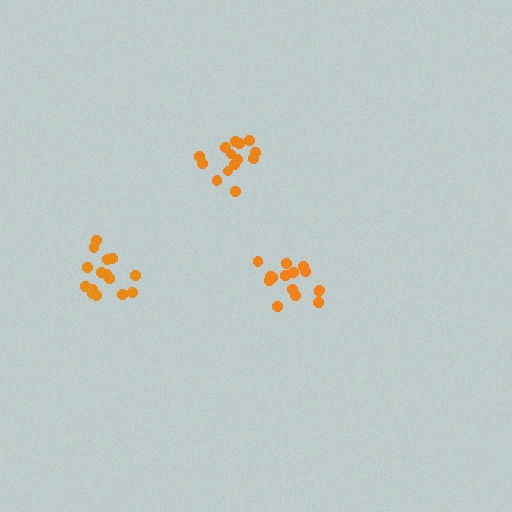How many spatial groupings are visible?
There are 3 spatial groupings.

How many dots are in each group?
Group 1: 15 dots, Group 2: 15 dots, Group 3: 14 dots (44 total).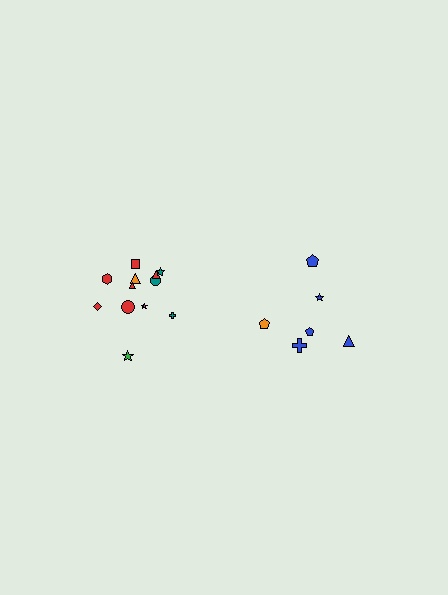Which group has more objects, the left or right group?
The left group.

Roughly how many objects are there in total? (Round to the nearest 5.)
Roughly 20 objects in total.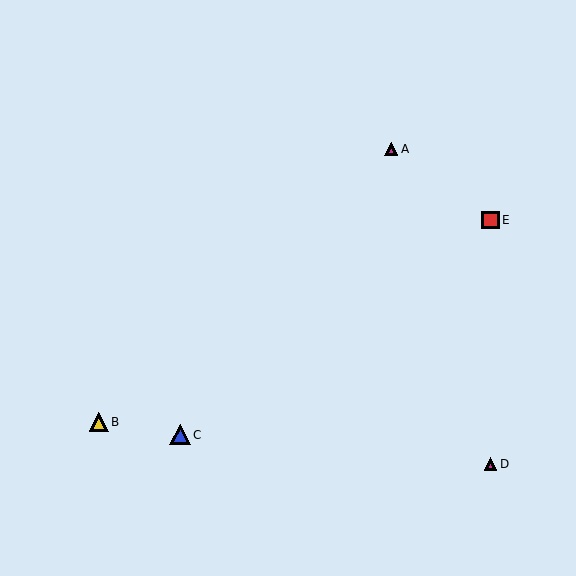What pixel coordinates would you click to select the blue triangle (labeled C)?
Click at (180, 435) to select the blue triangle C.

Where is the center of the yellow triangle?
The center of the yellow triangle is at (99, 422).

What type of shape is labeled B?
Shape B is a yellow triangle.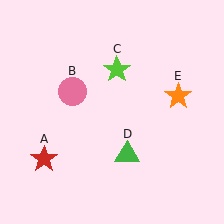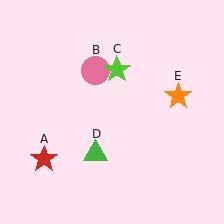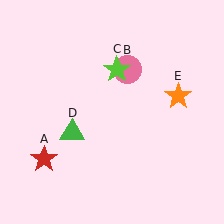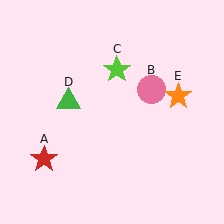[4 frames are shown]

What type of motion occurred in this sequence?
The pink circle (object B), green triangle (object D) rotated clockwise around the center of the scene.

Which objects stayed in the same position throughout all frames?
Red star (object A) and lime star (object C) and orange star (object E) remained stationary.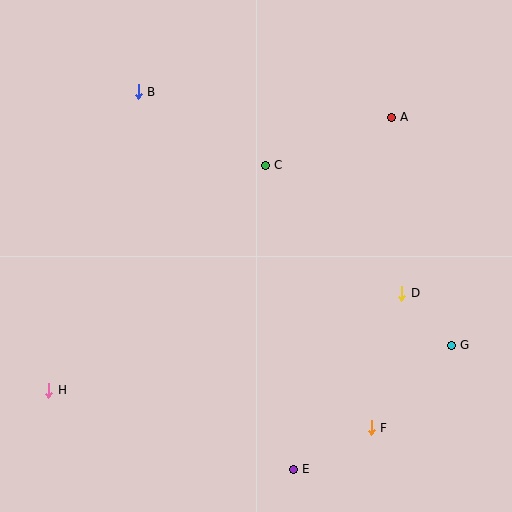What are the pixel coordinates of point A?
Point A is at (391, 117).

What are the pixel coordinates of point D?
Point D is at (401, 293).